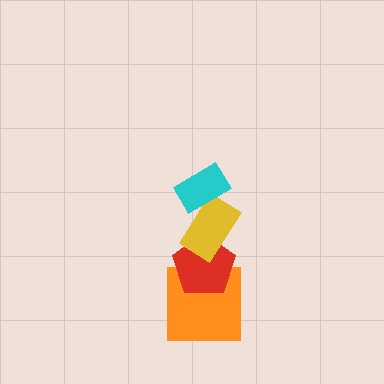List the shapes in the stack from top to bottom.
From top to bottom: the cyan rectangle, the yellow rectangle, the red pentagon, the orange square.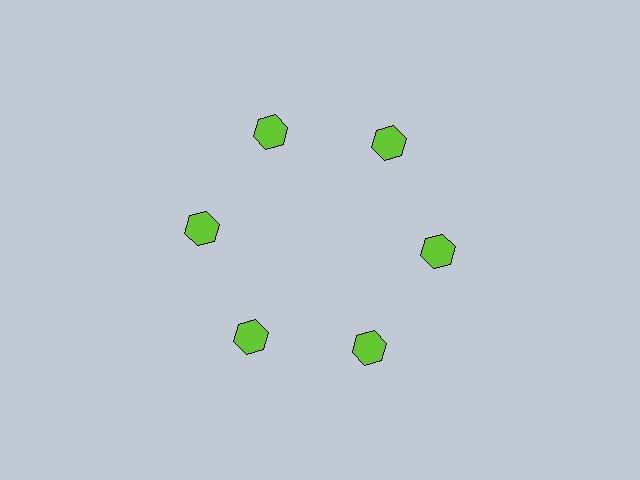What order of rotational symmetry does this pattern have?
This pattern has 6-fold rotational symmetry.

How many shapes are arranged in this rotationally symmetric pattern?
There are 6 shapes, arranged in 6 groups of 1.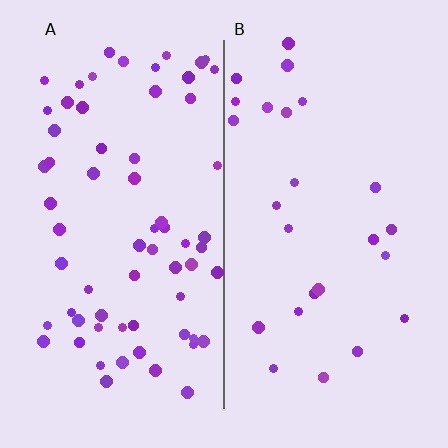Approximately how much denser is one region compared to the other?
Approximately 2.6× — region A over region B.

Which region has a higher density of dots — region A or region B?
A (the left).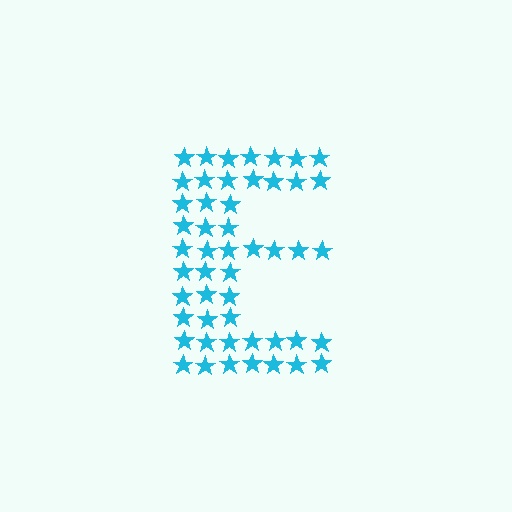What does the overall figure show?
The overall figure shows the letter E.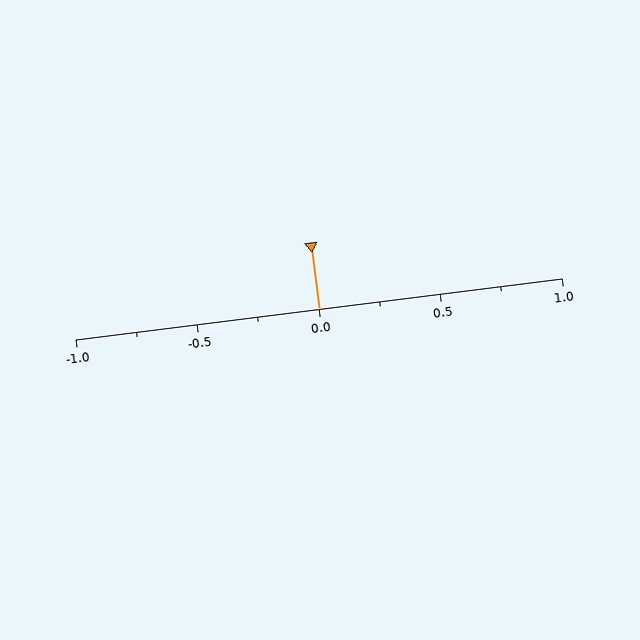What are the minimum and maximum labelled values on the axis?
The axis runs from -1.0 to 1.0.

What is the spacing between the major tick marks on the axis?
The major ticks are spaced 0.5 apart.